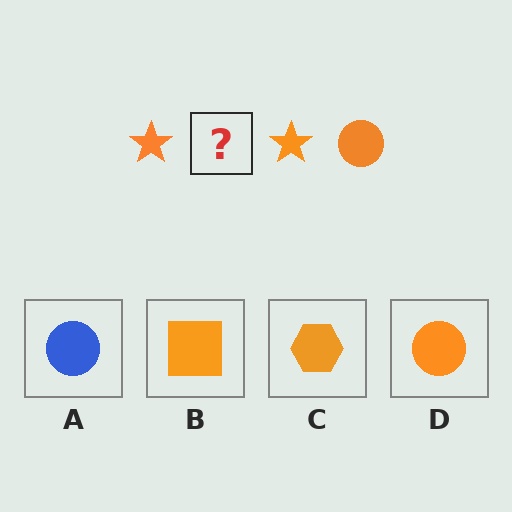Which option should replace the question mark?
Option D.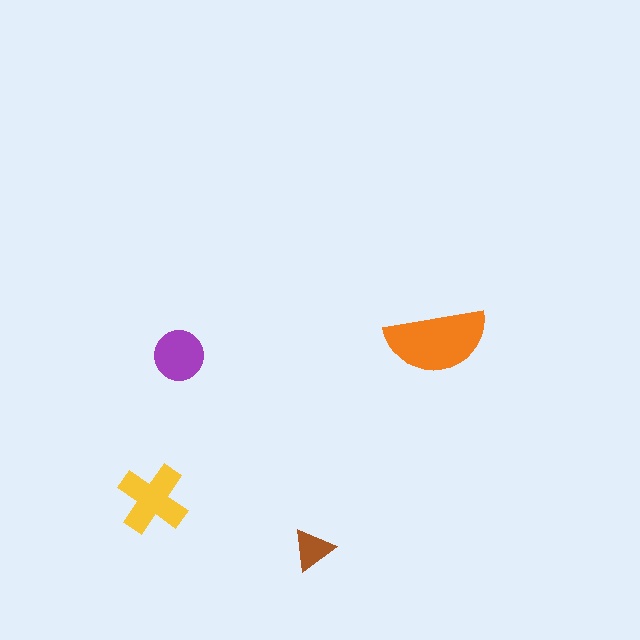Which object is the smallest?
The brown triangle.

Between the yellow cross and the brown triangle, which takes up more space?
The yellow cross.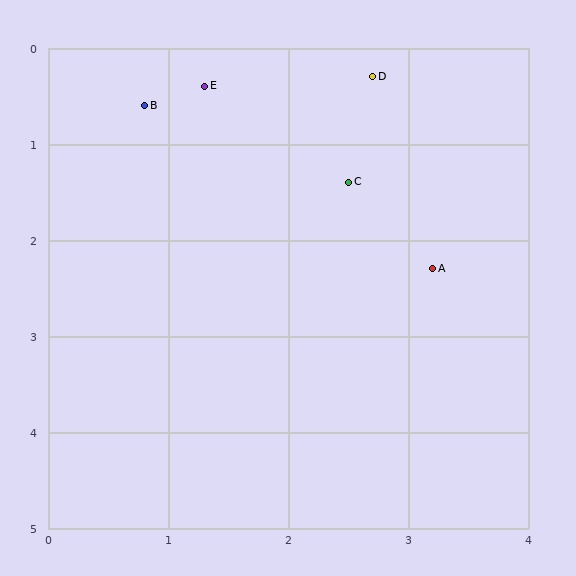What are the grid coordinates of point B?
Point B is at approximately (0.8, 0.6).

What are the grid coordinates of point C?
Point C is at approximately (2.5, 1.4).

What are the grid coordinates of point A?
Point A is at approximately (3.2, 2.3).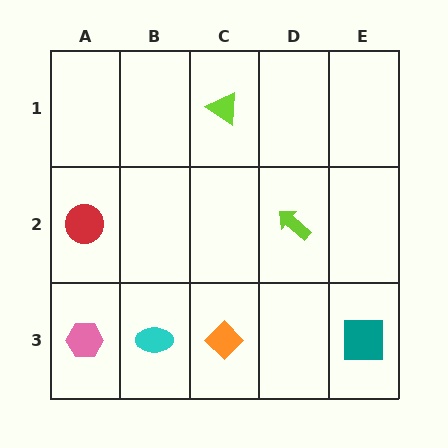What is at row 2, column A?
A red circle.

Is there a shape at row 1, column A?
No, that cell is empty.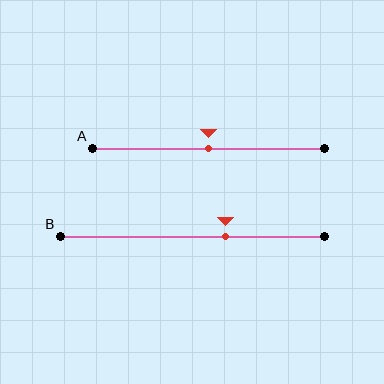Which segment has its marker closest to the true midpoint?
Segment A has its marker closest to the true midpoint.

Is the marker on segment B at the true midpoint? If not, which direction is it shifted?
No, the marker on segment B is shifted to the right by about 13% of the segment length.